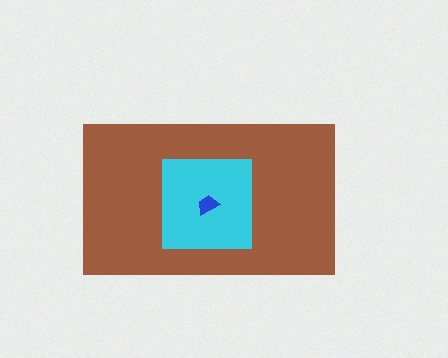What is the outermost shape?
The brown rectangle.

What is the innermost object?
The blue trapezoid.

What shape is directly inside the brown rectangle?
The cyan square.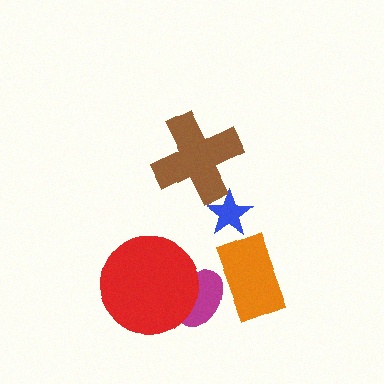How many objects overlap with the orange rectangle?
1 object overlaps with the orange rectangle.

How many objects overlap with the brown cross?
0 objects overlap with the brown cross.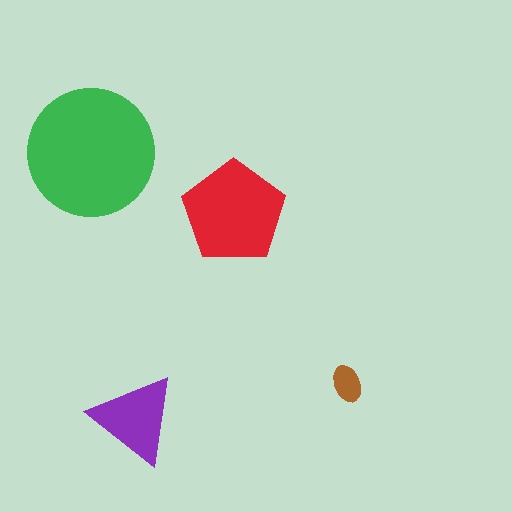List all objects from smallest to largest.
The brown ellipse, the purple triangle, the red pentagon, the green circle.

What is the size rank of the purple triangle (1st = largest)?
3rd.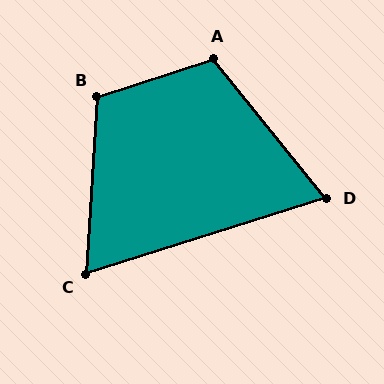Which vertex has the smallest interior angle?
D, at approximately 69 degrees.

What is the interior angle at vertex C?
Approximately 69 degrees (acute).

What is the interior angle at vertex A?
Approximately 111 degrees (obtuse).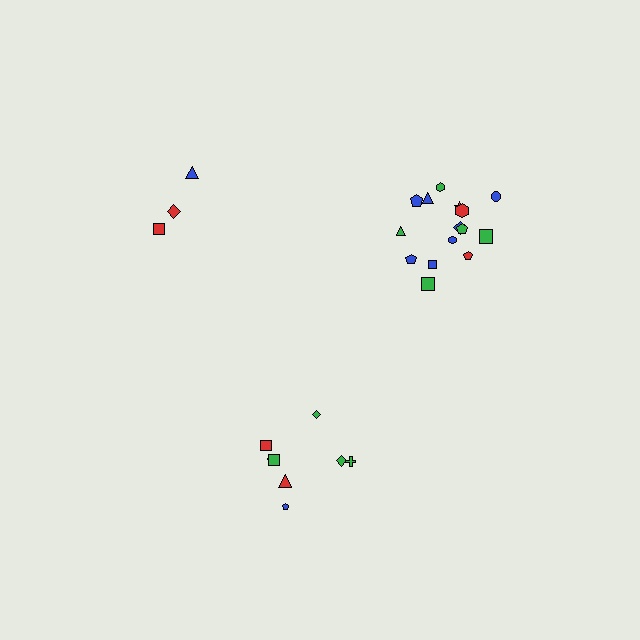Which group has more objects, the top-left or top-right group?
The top-right group.